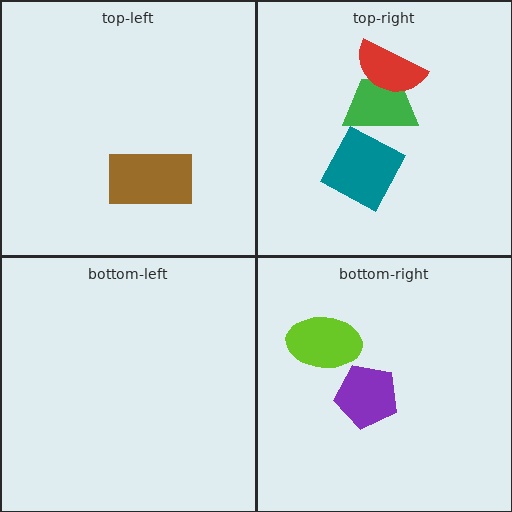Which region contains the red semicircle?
The top-right region.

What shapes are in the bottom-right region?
The lime ellipse, the purple pentagon.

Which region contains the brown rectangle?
The top-left region.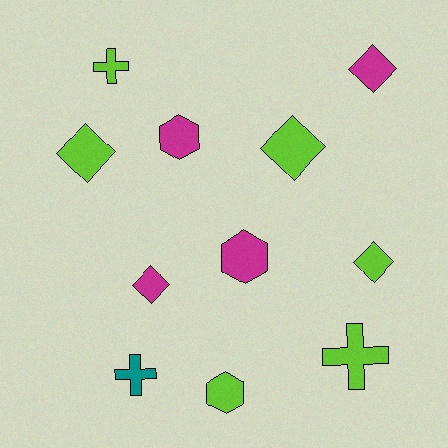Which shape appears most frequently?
Diamond, with 5 objects.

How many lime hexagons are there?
There is 1 lime hexagon.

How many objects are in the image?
There are 11 objects.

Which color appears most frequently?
Lime, with 6 objects.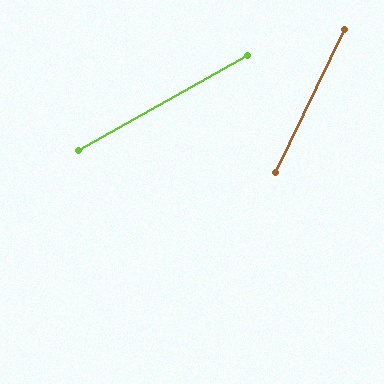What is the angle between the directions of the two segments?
Approximately 35 degrees.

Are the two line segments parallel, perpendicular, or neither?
Neither parallel nor perpendicular — they differ by about 35°.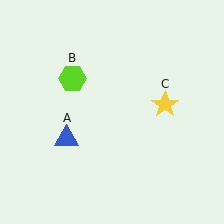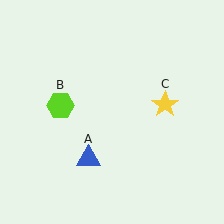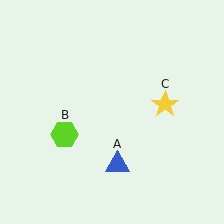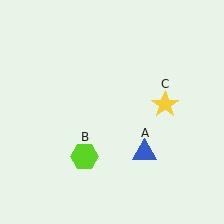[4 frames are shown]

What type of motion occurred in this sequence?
The blue triangle (object A), lime hexagon (object B) rotated counterclockwise around the center of the scene.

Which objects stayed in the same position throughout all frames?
Yellow star (object C) remained stationary.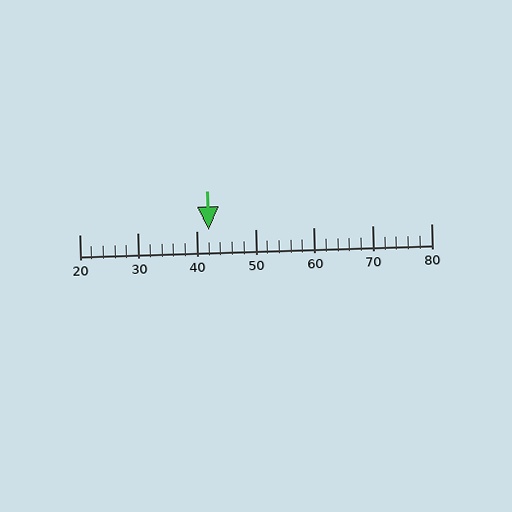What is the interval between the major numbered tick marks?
The major tick marks are spaced 10 units apart.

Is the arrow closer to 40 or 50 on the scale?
The arrow is closer to 40.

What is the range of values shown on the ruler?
The ruler shows values from 20 to 80.